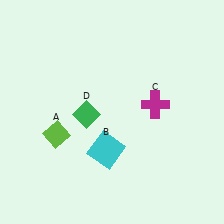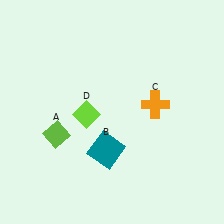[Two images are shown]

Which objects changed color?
B changed from cyan to teal. C changed from magenta to orange. D changed from green to lime.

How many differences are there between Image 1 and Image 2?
There are 3 differences between the two images.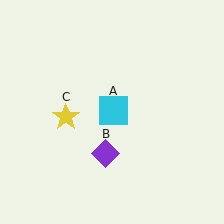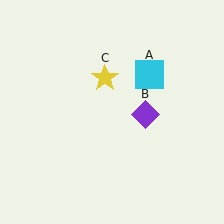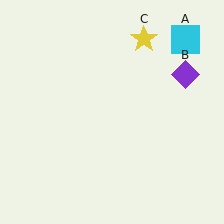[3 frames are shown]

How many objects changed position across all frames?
3 objects changed position: cyan square (object A), purple diamond (object B), yellow star (object C).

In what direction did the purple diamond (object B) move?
The purple diamond (object B) moved up and to the right.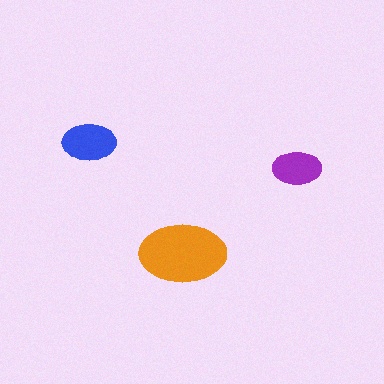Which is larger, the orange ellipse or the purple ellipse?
The orange one.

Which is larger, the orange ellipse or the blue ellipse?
The orange one.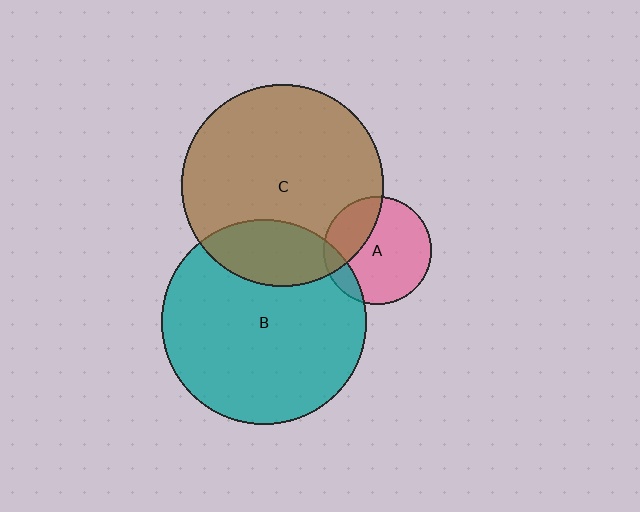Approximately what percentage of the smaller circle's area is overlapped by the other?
Approximately 15%.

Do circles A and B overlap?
Yes.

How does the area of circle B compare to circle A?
Approximately 3.6 times.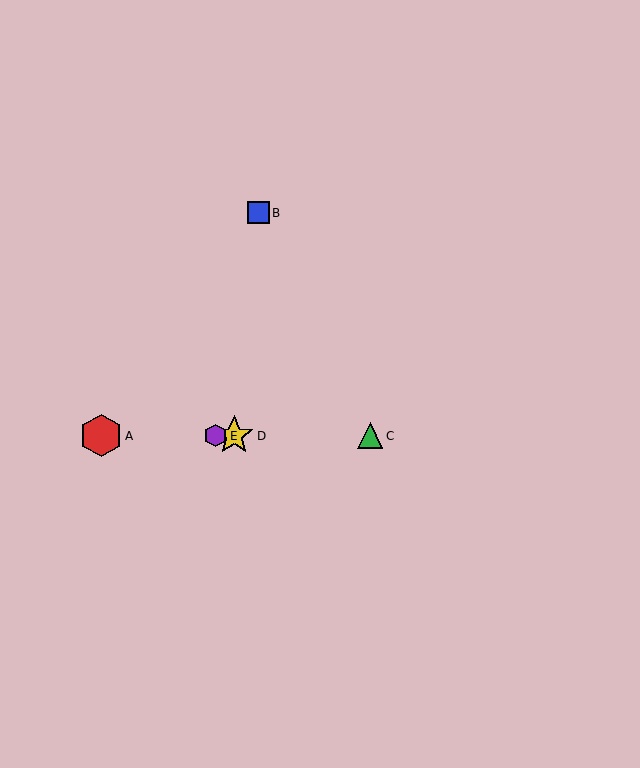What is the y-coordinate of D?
Object D is at y≈436.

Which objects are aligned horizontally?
Objects A, C, D, E are aligned horizontally.